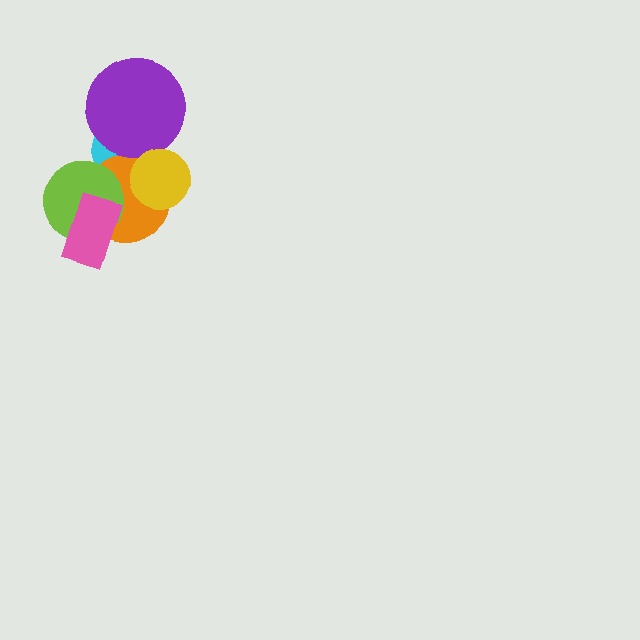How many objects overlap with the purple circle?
1 object overlaps with the purple circle.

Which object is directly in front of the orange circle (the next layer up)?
The lime circle is directly in front of the orange circle.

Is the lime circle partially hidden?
Yes, it is partially covered by another shape.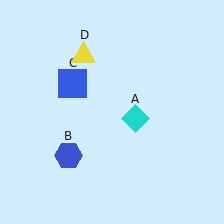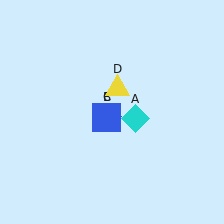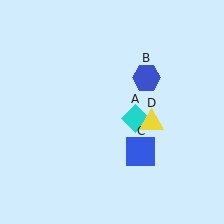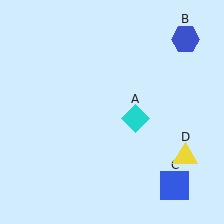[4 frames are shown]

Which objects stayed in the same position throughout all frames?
Cyan diamond (object A) remained stationary.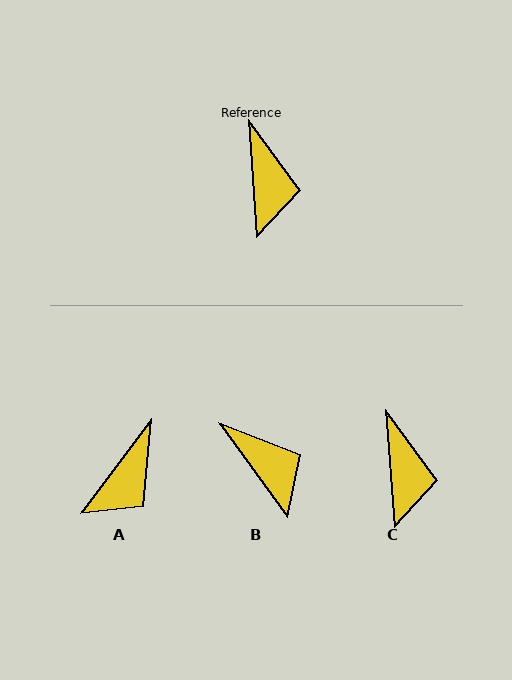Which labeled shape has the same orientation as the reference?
C.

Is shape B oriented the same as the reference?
No, it is off by about 32 degrees.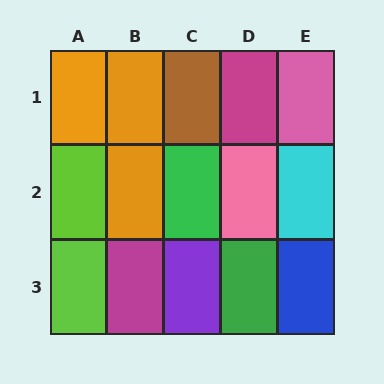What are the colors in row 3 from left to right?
Lime, magenta, purple, green, blue.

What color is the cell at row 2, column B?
Orange.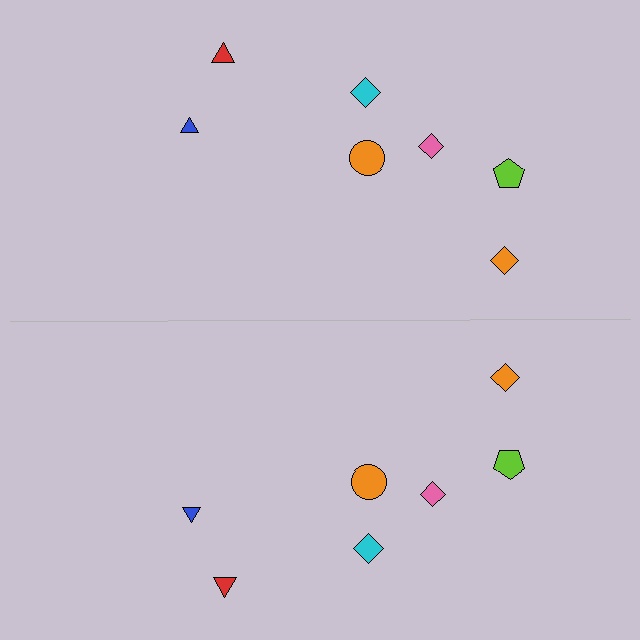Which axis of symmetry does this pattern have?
The pattern has a horizontal axis of symmetry running through the center of the image.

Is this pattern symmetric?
Yes, this pattern has bilateral (reflection) symmetry.